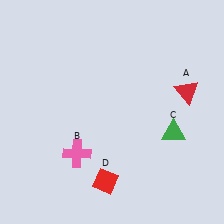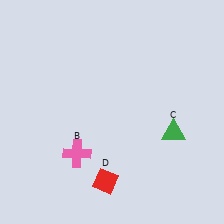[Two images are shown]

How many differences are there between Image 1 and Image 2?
There is 1 difference between the two images.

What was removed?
The red triangle (A) was removed in Image 2.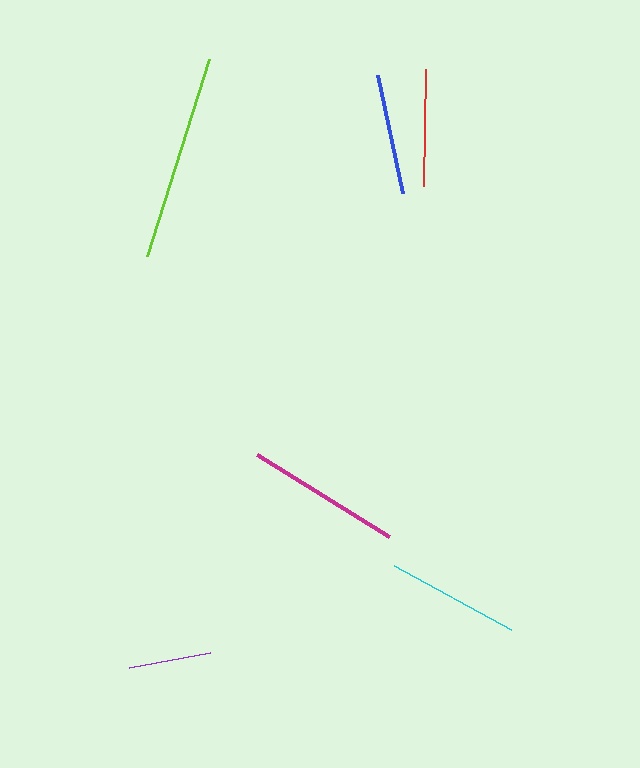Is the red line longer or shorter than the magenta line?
The magenta line is longer than the red line.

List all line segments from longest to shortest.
From longest to shortest: lime, magenta, cyan, blue, red, purple.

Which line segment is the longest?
The lime line is the longest at approximately 206 pixels.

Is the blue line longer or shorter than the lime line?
The lime line is longer than the blue line.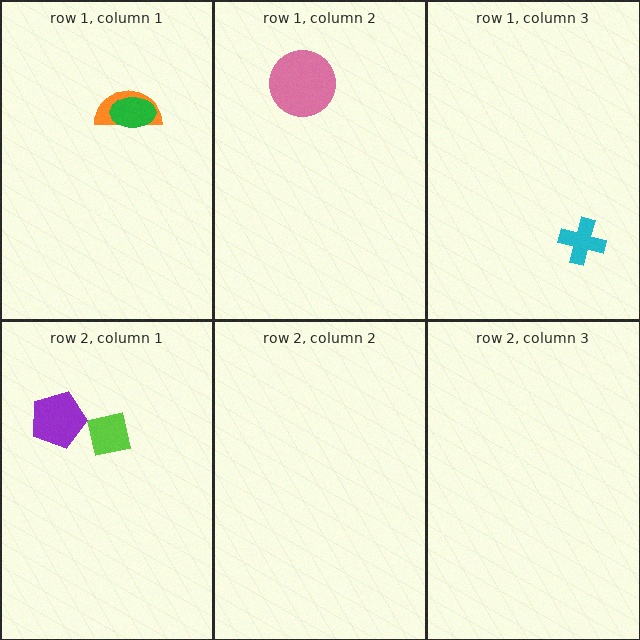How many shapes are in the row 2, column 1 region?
2.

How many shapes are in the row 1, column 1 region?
2.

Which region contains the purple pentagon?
The row 2, column 1 region.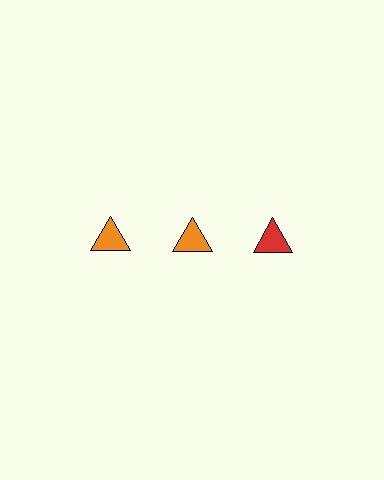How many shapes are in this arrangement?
There are 3 shapes arranged in a grid pattern.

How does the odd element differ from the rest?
It has a different color: red instead of orange.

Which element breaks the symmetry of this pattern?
The red triangle in the top row, center column breaks the symmetry. All other shapes are orange triangles.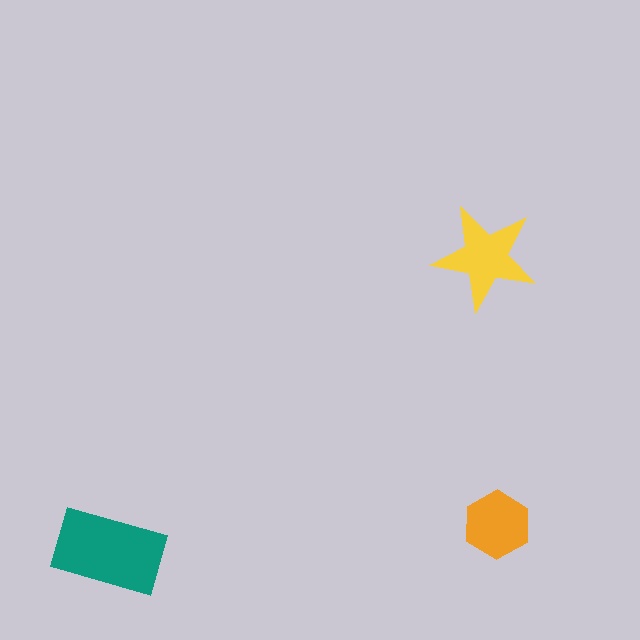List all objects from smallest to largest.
The orange hexagon, the yellow star, the teal rectangle.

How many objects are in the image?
There are 3 objects in the image.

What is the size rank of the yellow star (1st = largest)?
2nd.